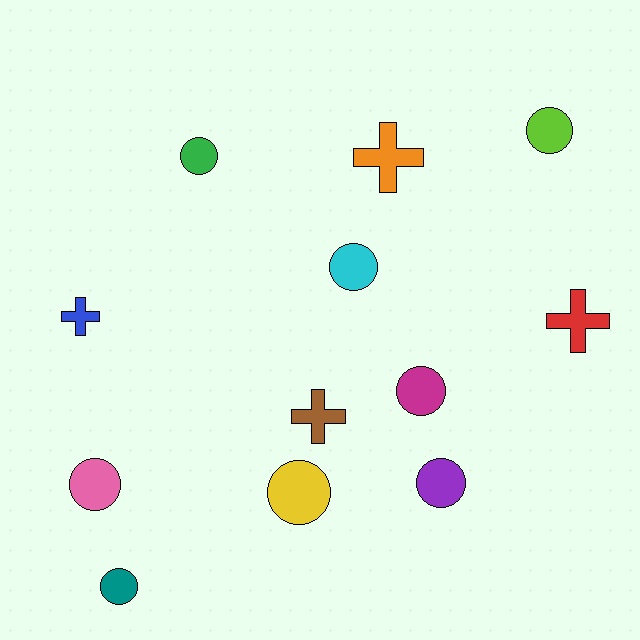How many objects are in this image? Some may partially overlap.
There are 12 objects.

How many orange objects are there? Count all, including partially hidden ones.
There is 1 orange object.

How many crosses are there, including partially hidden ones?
There are 4 crosses.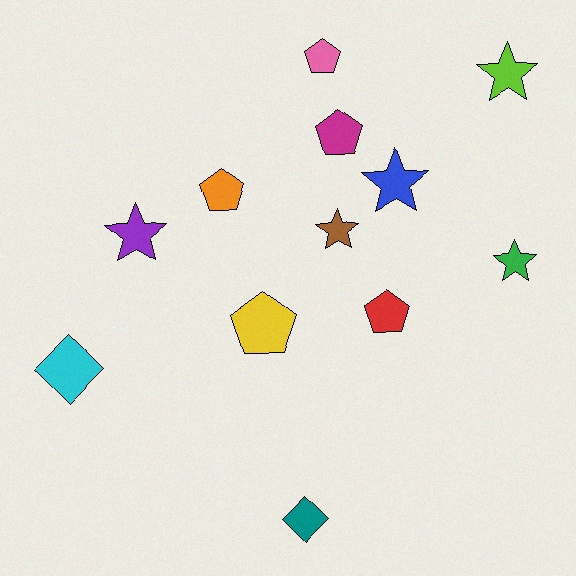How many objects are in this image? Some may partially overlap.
There are 12 objects.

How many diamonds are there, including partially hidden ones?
There are 2 diamonds.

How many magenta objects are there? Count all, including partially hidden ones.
There is 1 magenta object.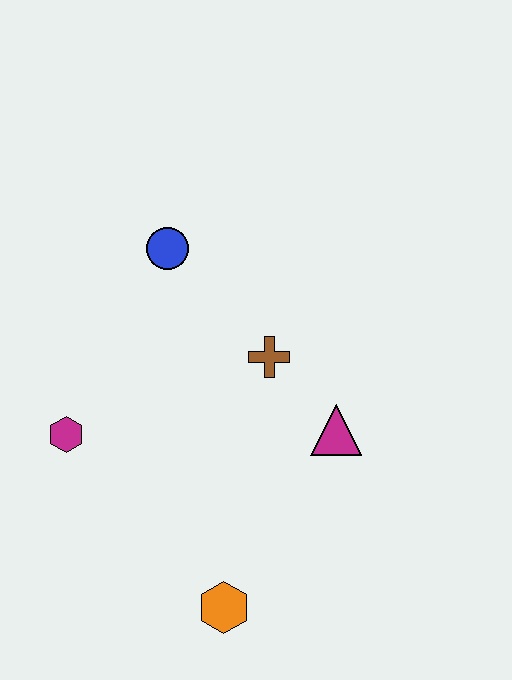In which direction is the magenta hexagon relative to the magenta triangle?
The magenta hexagon is to the left of the magenta triangle.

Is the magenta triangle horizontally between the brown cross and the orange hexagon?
No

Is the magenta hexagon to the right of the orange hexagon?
No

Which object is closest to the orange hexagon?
The magenta triangle is closest to the orange hexagon.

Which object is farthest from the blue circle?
The orange hexagon is farthest from the blue circle.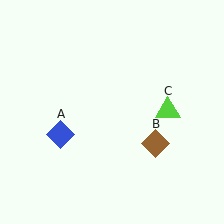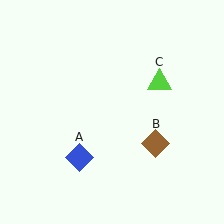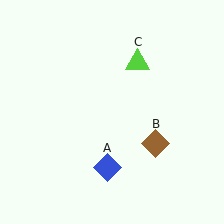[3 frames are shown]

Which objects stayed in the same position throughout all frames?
Brown diamond (object B) remained stationary.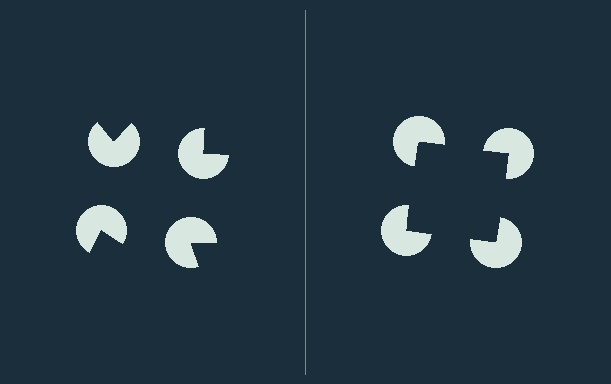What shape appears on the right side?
An illusory square.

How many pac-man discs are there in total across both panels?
8 — 4 on each side.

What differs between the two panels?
The pac-man discs are positioned identically on both sides; only the wedge orientations differ. On the right they align to a square; on the left they are misaligned.